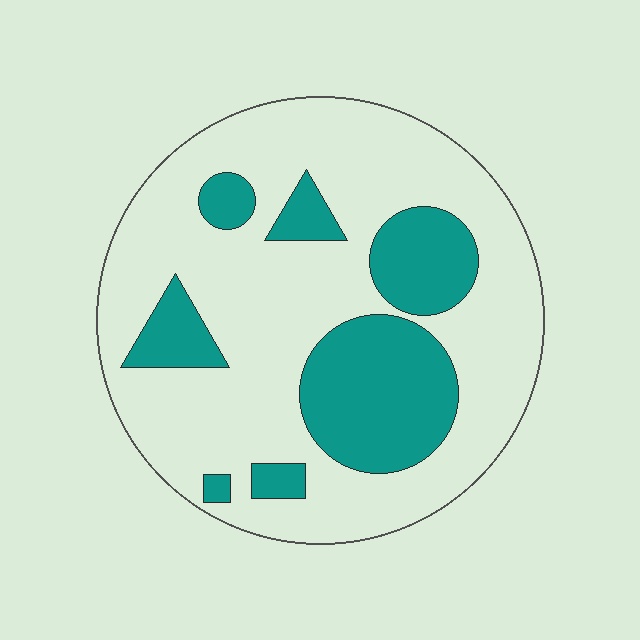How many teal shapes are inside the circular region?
7.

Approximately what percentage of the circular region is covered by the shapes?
Approximately 25%.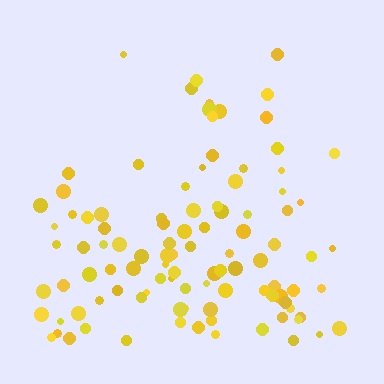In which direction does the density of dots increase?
From top to bottom, with the bottom side densest.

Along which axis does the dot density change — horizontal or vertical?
Vertical.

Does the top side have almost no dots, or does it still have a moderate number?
Still a moderate number, just noticeably fewer than the bottom.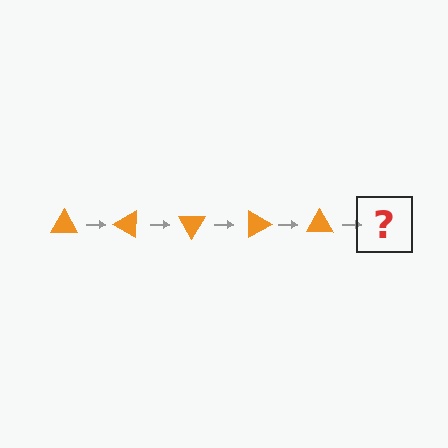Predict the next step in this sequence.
The next step is an orange triangle rotated 150 degrees.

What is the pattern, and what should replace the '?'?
The pattern is that the triangle rotates 30 degrees each step. The '?' should be an orange triangle rotated 150 degrees.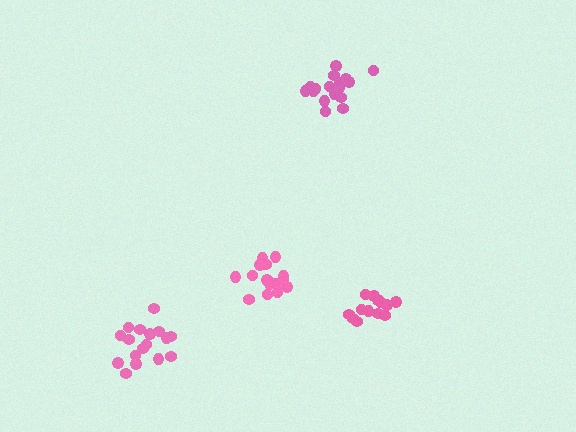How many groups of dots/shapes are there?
There are 4 groups.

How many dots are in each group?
Group 1: 17 dots, Group 2: 17 dots, Group 3: 13 dots, Group 4: 18 dots (65 total).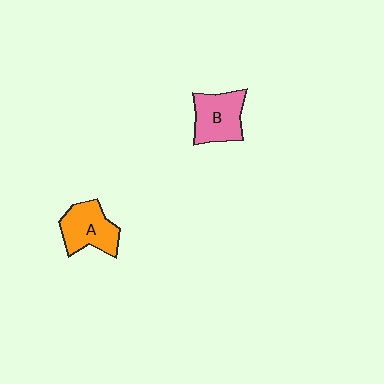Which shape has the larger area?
Shape B (pink).